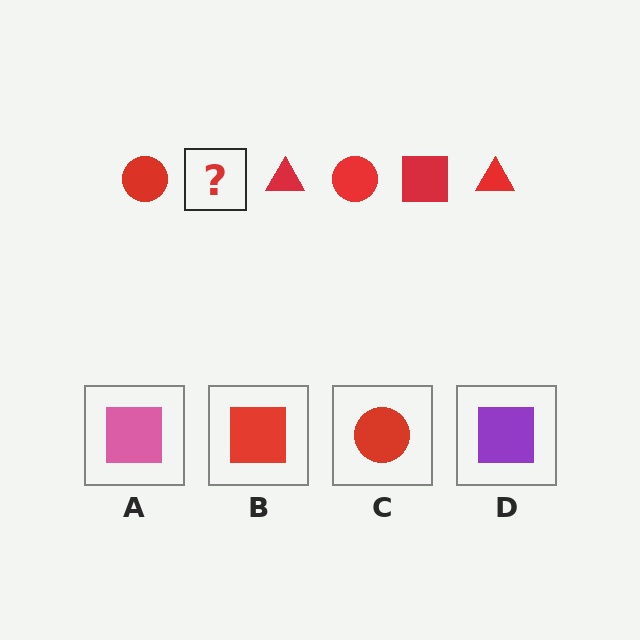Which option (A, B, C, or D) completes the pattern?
B.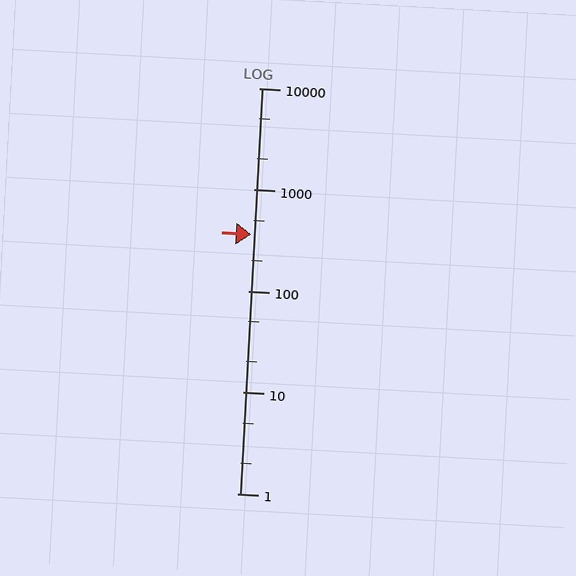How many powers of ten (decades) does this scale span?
The scale spans 4 decades, from 1 to 10000.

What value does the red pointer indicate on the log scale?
The pointer indicates approximately 360.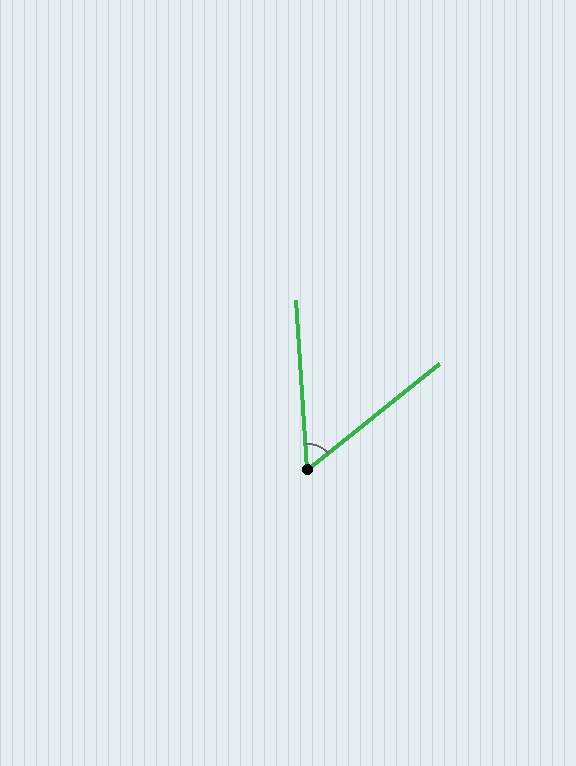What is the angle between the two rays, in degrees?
Approximately 55 degrees.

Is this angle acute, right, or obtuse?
It is acute.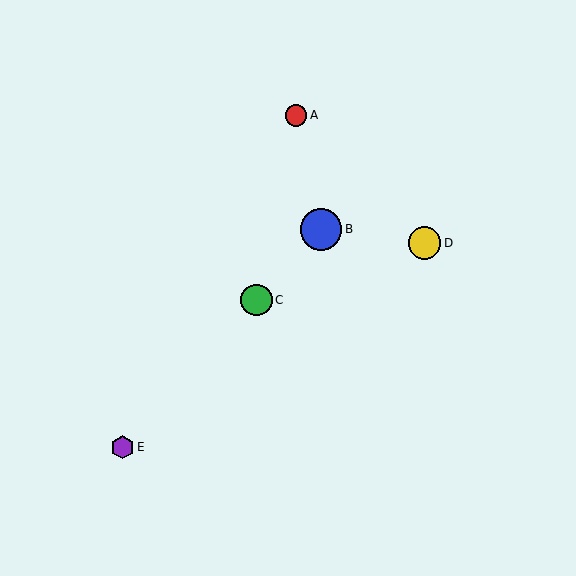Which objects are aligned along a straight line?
Objects B, C, E are aligned along a straight line.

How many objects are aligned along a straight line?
3 objects (B, C, E) are aligned along a straight line.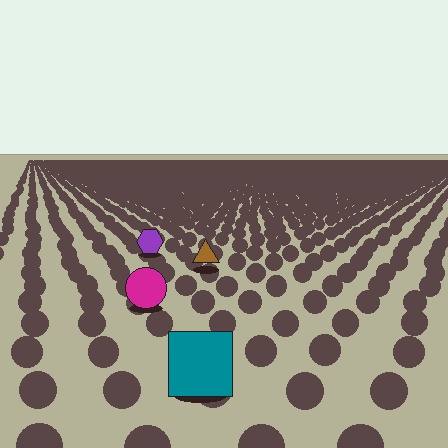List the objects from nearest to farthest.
From nearest to farthest: the teal square, the magenta circle, the brown triangle, the purple hexagon.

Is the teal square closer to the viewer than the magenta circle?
Yes. The teal square is closer — you can tell from the texture gradient: the ground texture is coarser near it.